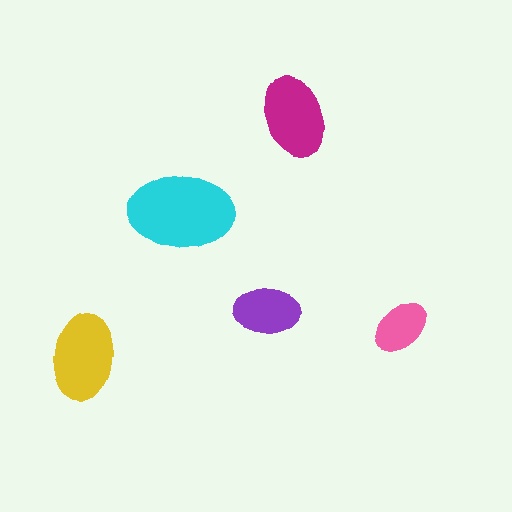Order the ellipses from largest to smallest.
the cyan one, the yellow one, the magenta one, the purple one, the pink one.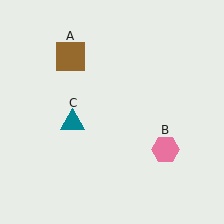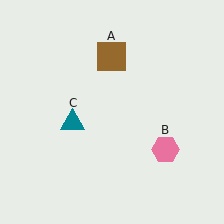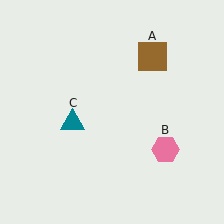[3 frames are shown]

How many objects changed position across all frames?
1 object changed position: brown square (object A).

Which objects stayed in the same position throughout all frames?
Pink hexagon (object B) and teal triangle (object C) remained stationary.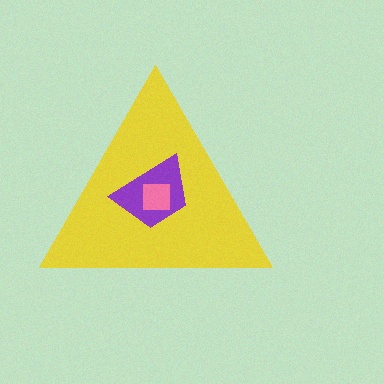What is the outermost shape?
The yellow triangle.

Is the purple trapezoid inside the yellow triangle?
Yes.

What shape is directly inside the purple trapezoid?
The pink square.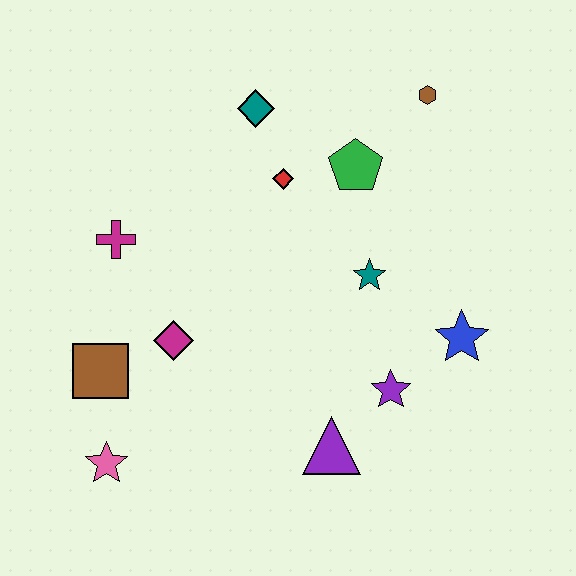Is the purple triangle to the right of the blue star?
No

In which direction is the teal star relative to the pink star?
The teal star is to the right of the pink star.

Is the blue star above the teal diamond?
No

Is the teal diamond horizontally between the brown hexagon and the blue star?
No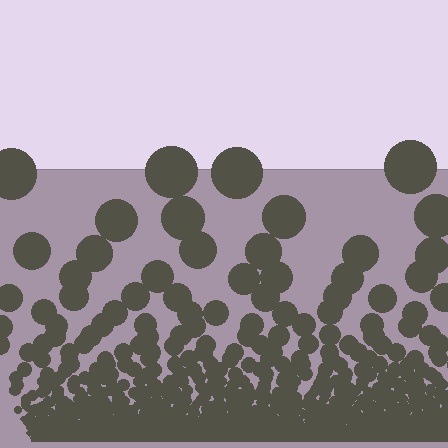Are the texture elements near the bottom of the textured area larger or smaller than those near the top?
Smaller. The gradient is inverted — elements near the bottom are smaller and denser.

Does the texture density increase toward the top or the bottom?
Density increases toward the bottom.